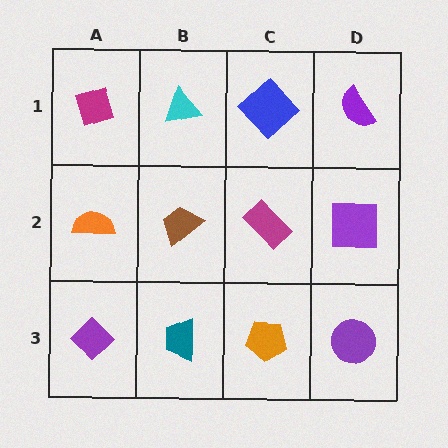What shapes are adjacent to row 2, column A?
A magenta diamond (row 1, column A), a purple diamond (row 3, column A), a brown trapezoid (row 2, column B).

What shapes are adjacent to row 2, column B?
A cyan triangle (row 1, column B), a teal trapezoid (row 3, column B), an orange semicircle (row 2, column A), a magenta rectangle (row 2, column C).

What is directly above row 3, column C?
A magenta rectangle.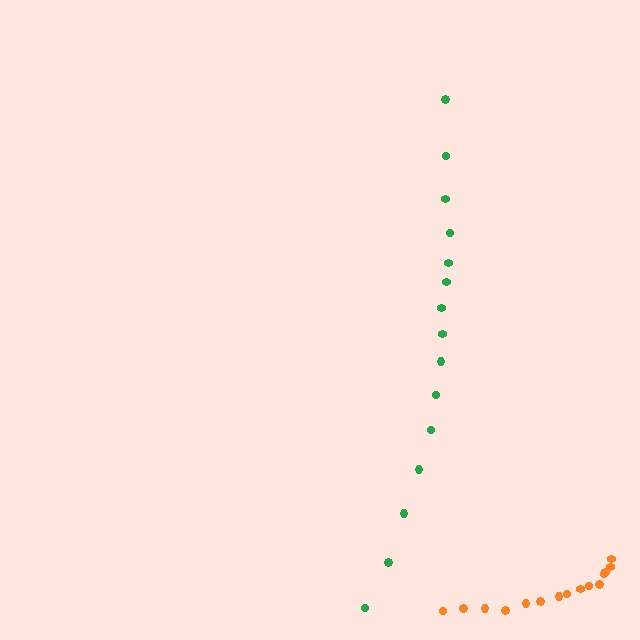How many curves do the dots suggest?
There are 2 distinct paths.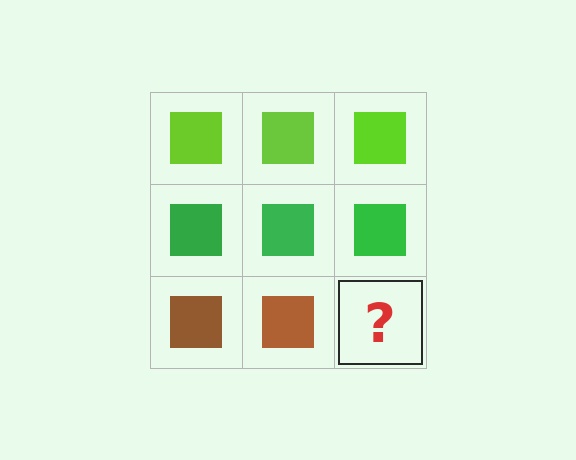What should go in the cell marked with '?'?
The missing cell should contain a brown square.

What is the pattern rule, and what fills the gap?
The rule is that each row has a consistent color. The gap should be filled with a brown square.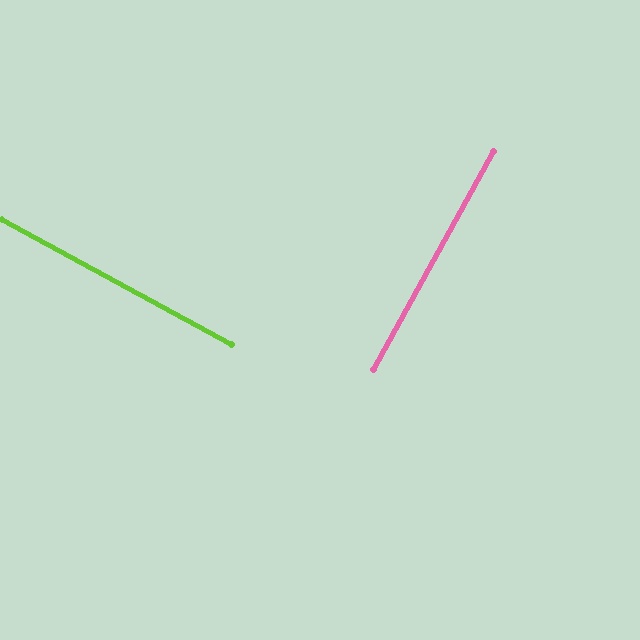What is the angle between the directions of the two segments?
Approximately 90 degrees.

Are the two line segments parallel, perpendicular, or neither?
Perpendicular — they meet at approximately 90°.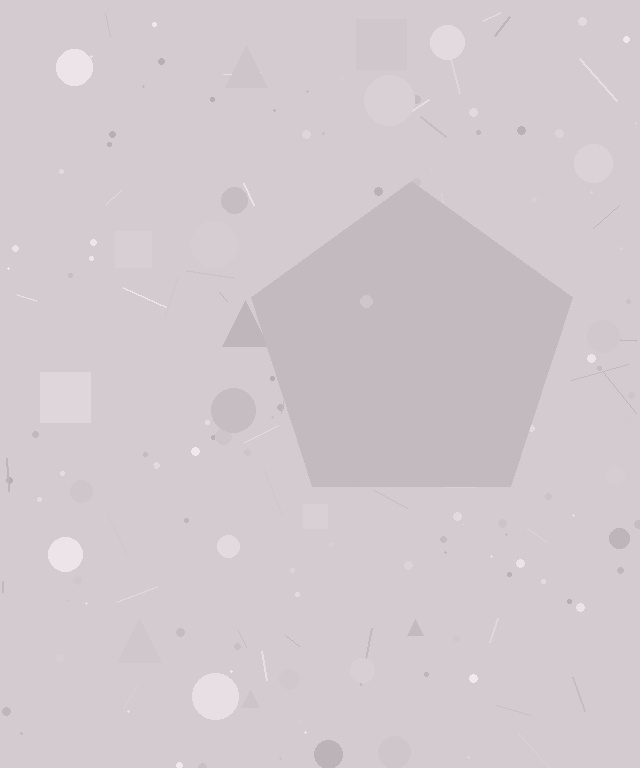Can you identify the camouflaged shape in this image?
The camouflaged shape is a pentagon.